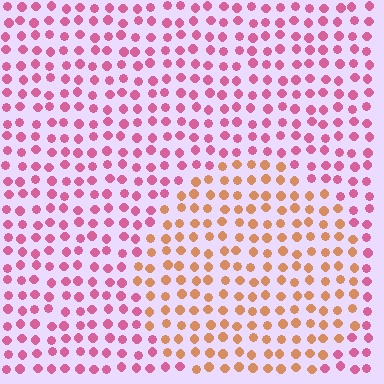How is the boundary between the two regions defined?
The boundary is defined purely by a slight shift in hue (about 51 degrees). Spacing, size, and orientation are identical on both sides.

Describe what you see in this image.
The image is filled with small pink elements in a uniform arrangement. A circle-shaped region is visible where the elements are tinted to a slightly different hue, forming a subtle color boundary.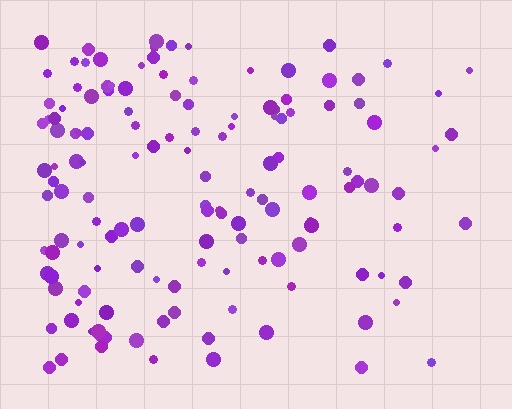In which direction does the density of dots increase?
From right to left, with the left side densest.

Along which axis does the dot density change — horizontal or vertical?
Horizontal.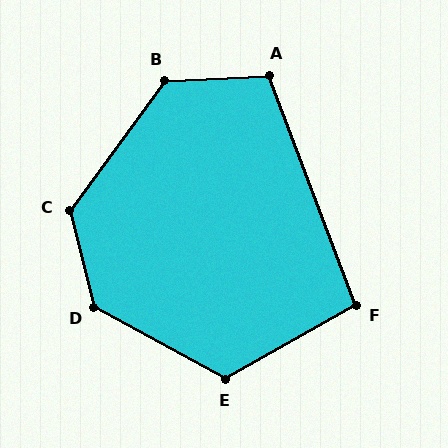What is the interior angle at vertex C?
Approximately 130 degrees (obtuse).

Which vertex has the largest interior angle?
D, at approximately 132 degrees.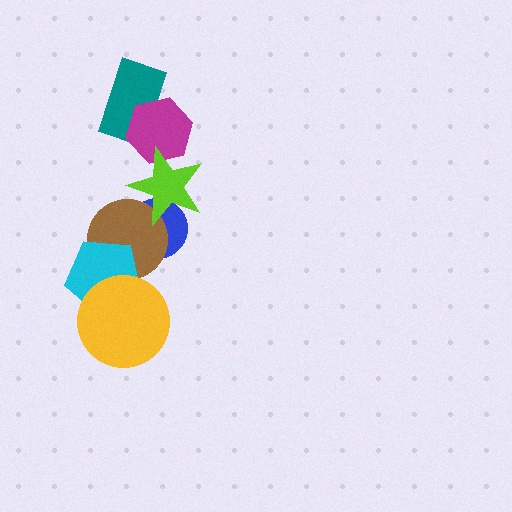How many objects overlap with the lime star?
3 objects overlap with the lime star.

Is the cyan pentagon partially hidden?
Yes, it is partially covered by another shape.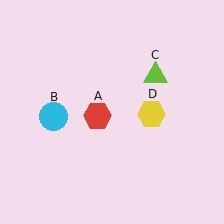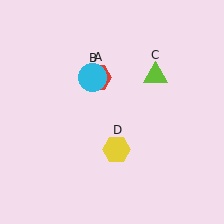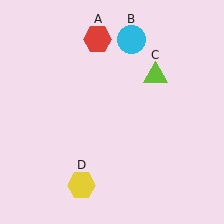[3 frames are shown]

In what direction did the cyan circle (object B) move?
The cyan circle (object B) moved up and to the right.